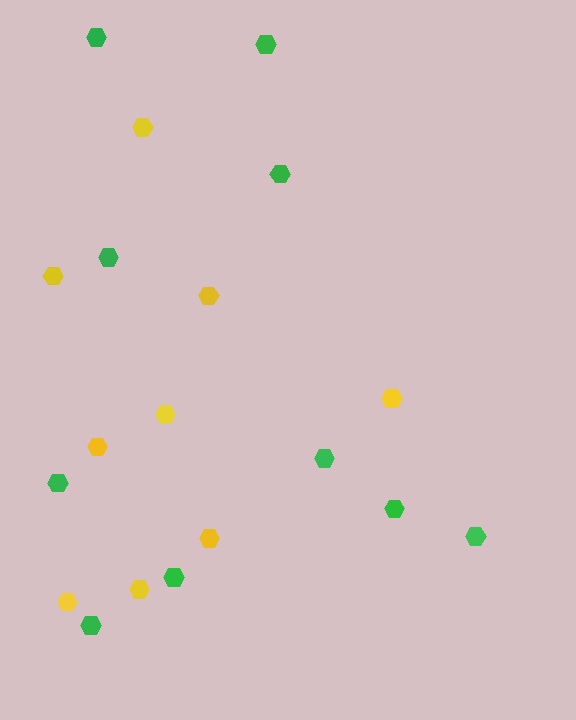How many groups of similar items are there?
There are 2 groups: one group of yellow hexagons (9) and one group of green hexagons (10).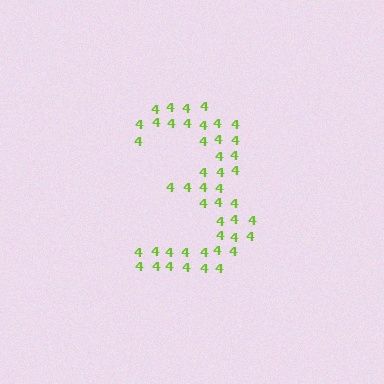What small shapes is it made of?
It is made of small digit 4's.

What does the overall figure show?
The overall figure shows the digit 3.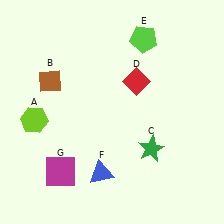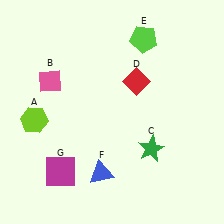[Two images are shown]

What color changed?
The diamond (B) changed from brown in Image 1 to pink in Image 2.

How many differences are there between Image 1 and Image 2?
There is 1 difference between the two images.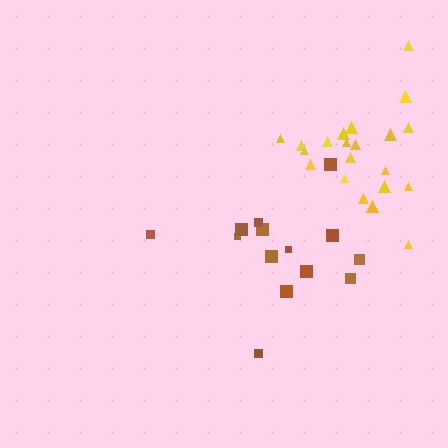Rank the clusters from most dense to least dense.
yellow, brown.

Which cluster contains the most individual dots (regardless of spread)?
Yellow (21).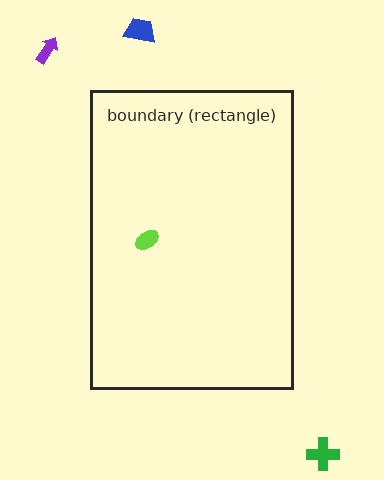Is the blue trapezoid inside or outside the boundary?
Outside.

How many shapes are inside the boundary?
1 inside, 3 outside.